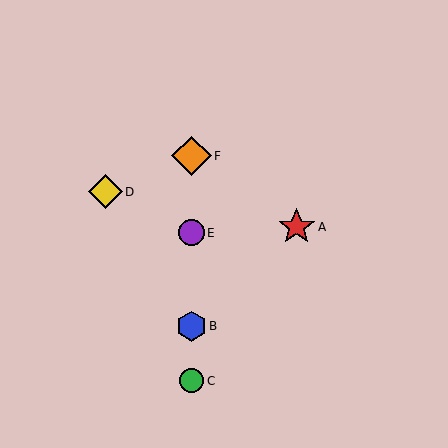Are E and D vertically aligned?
No, E is at x≈191 and D is at x≈105.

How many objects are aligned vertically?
4 objects (B, C, E, F) are aligned vertically.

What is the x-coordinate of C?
Object C is at x≈191.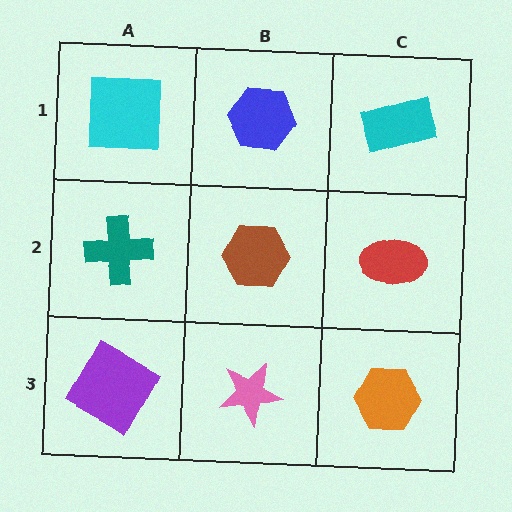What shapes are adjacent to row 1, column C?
A red ellipse (row 2, column C), a blue hexagon (row 1, column B).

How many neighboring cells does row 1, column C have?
2.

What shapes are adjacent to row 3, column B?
A brown hexagon (row 2, column B), a purple square (row 3, column A), an orange hexagon (row 3, column C).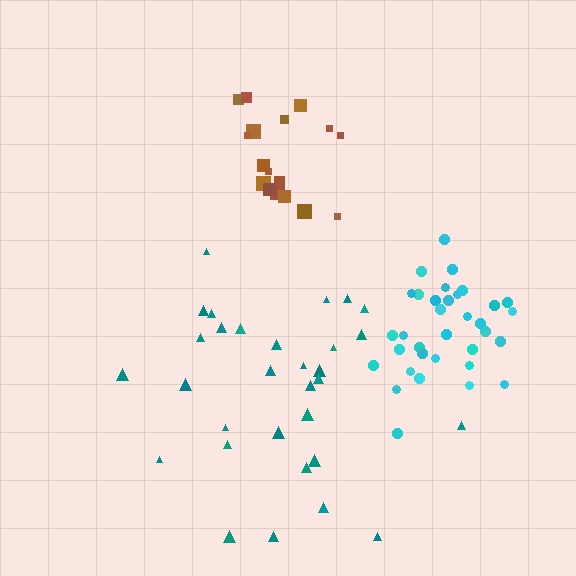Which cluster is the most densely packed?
Cyan.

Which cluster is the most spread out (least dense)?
Teal.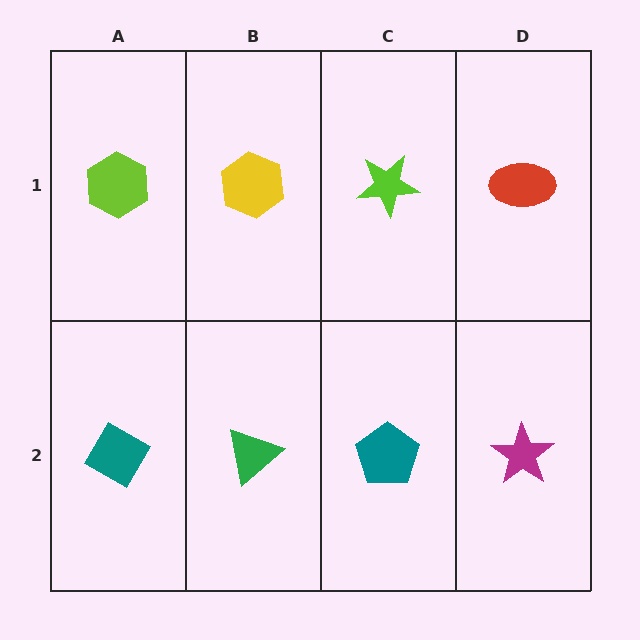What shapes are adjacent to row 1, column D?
A magenta star (row 2, column D), a lime star (row 1, column C).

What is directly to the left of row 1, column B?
A lime hexagon.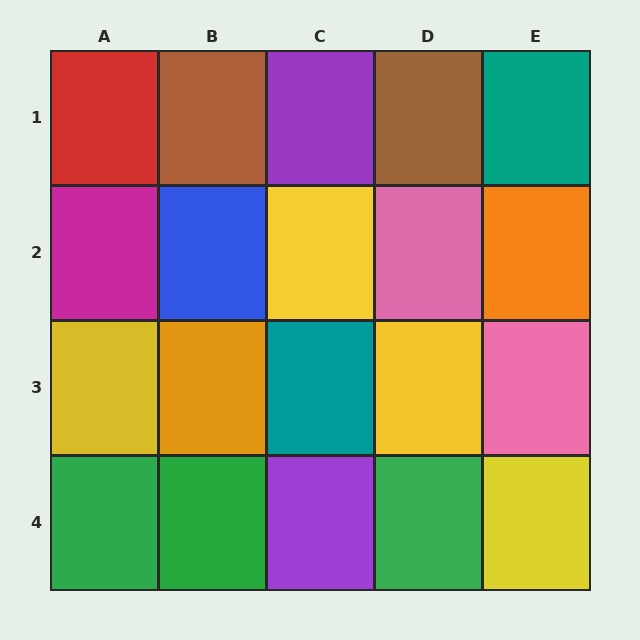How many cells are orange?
2 cells are orange.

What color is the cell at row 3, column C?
Teal.